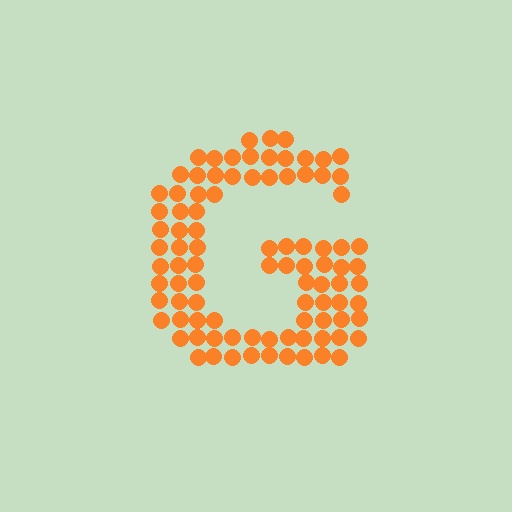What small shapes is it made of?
It is made of small circles.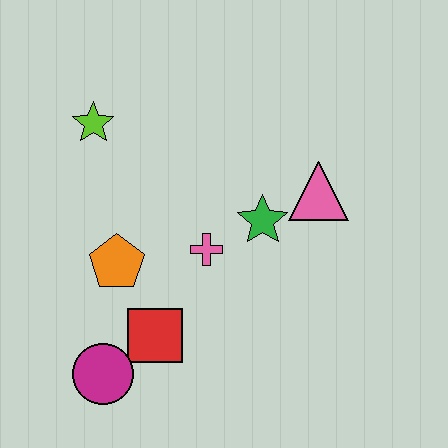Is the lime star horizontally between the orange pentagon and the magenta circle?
No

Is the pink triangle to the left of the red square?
No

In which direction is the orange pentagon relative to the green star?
The orange pentagon is to the left of the green star.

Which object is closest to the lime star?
The orange pentagon is closest to the lime star.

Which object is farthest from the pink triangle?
The magenta circle is farthest from the pink triangle.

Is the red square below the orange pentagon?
Yes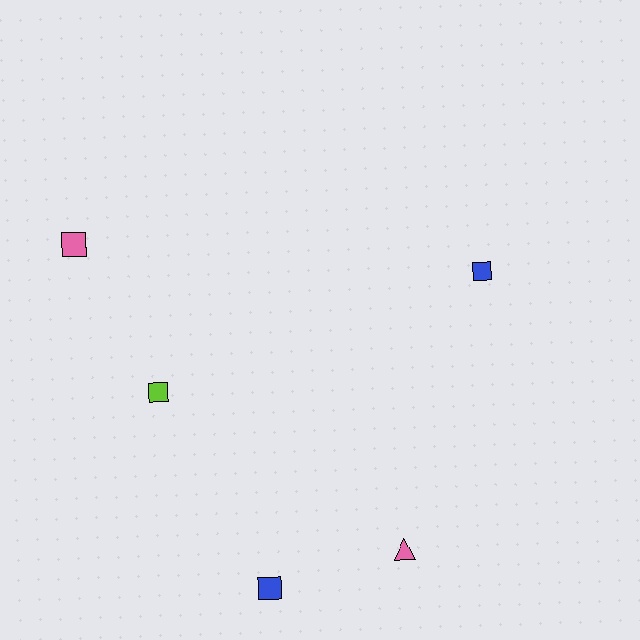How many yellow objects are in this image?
There are no yellow objects.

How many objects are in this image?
There are 5 objects.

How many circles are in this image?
There are no circles.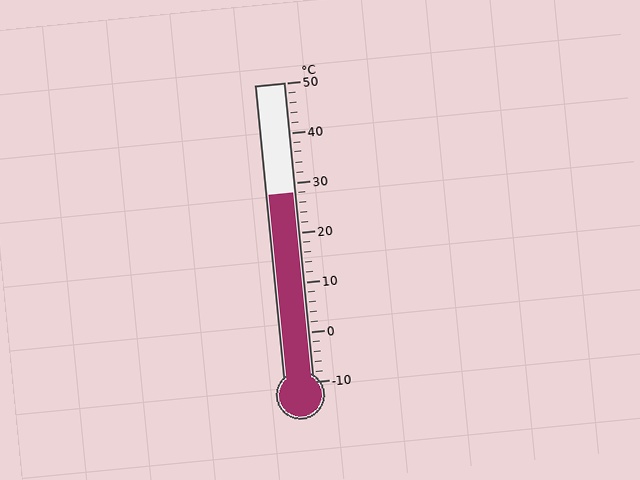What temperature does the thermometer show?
The thermometer shows approximately 28°C.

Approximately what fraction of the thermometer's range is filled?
The thermometer is filled to approximately 65% of its range.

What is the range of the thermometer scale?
The thermometer scale ranges from -10°C to 50°C.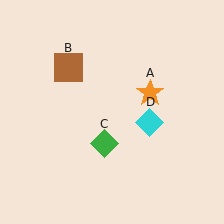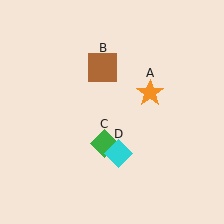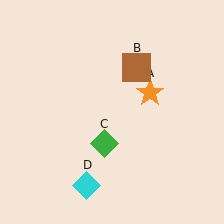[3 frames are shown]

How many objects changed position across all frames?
2 objects changed position: brown square (object B), cyan diamond (object D).